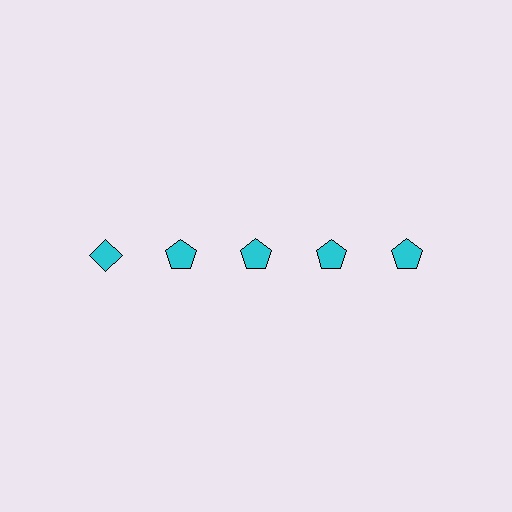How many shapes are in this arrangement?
There are 5 shapes arranged in a grid pattern.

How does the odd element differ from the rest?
It has a different shape: diamond instead of pentagon.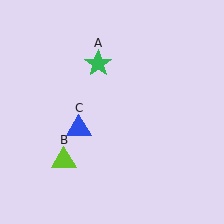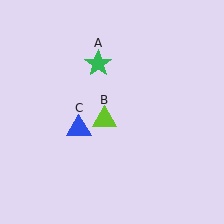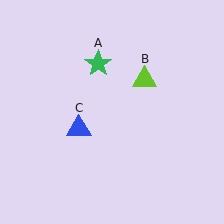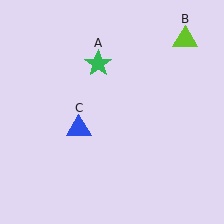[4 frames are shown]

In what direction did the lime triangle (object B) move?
The lime triangle (object B) moved up and to the right.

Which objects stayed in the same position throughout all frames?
Green star (object A) and blue triangle (object C) remained stationary.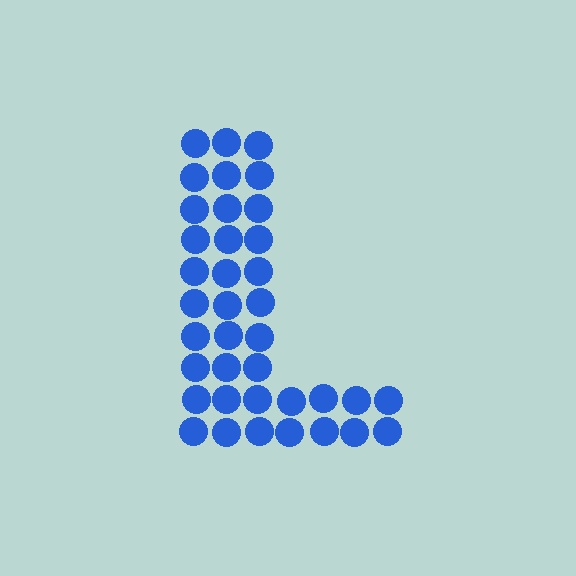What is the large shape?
The large shape is the letter L.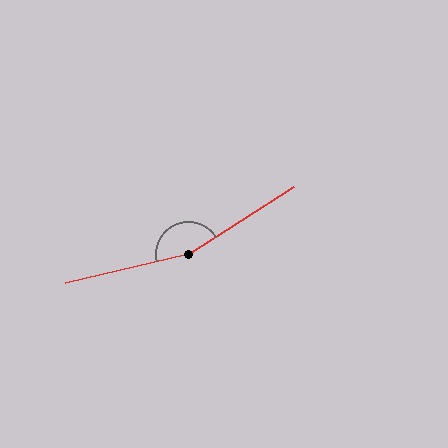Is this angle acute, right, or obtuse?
It is obtuse.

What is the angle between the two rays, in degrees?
Approximately 161 degrees.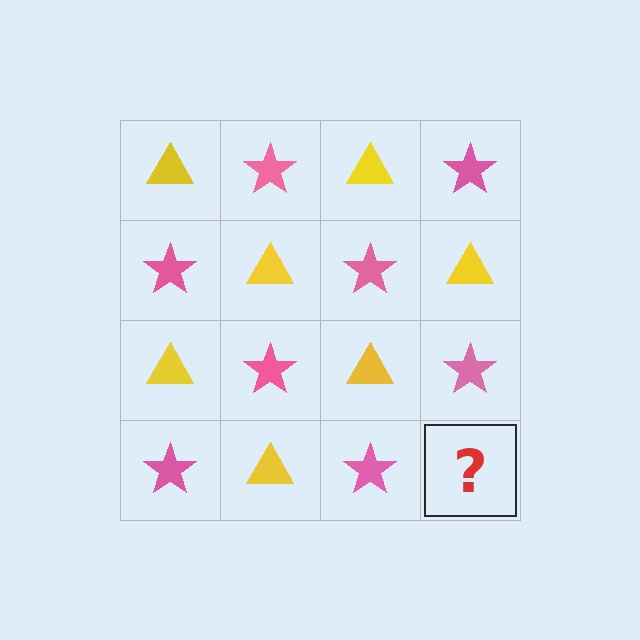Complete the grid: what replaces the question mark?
The question mark should be replaced with a yellow triangle.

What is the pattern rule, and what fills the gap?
The rule is that it alternates yellow triangle and pink star in a checkerboard pattern. The gap should be filled with a yellow triangle.